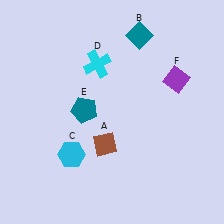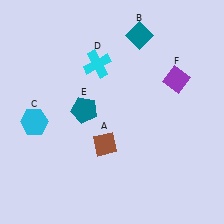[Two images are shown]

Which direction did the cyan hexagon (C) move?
The cyan hexagon (C) moved left.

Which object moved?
The cyan hexagon (C) moved left.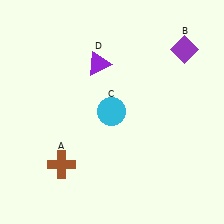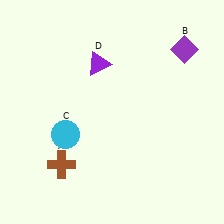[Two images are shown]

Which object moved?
The cyan circle (C) moved left.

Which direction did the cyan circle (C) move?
The cyan circle (C) moved left.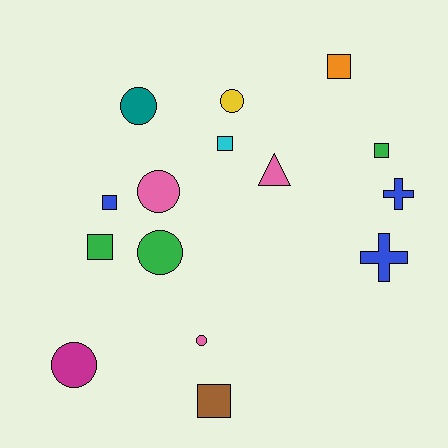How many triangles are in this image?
There is 1 triangle.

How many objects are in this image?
There are 15 objects.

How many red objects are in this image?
There are no red objects.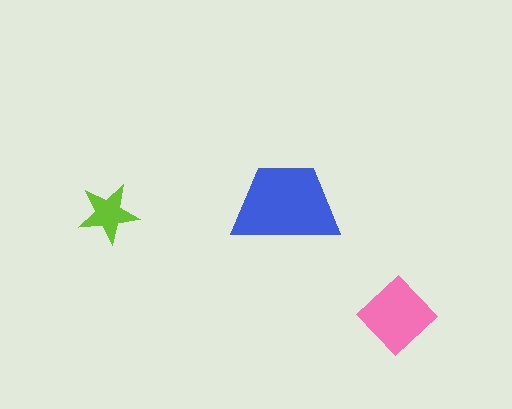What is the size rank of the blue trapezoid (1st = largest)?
1st.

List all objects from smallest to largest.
The lime star, the pink diamond, the blue trapezoid.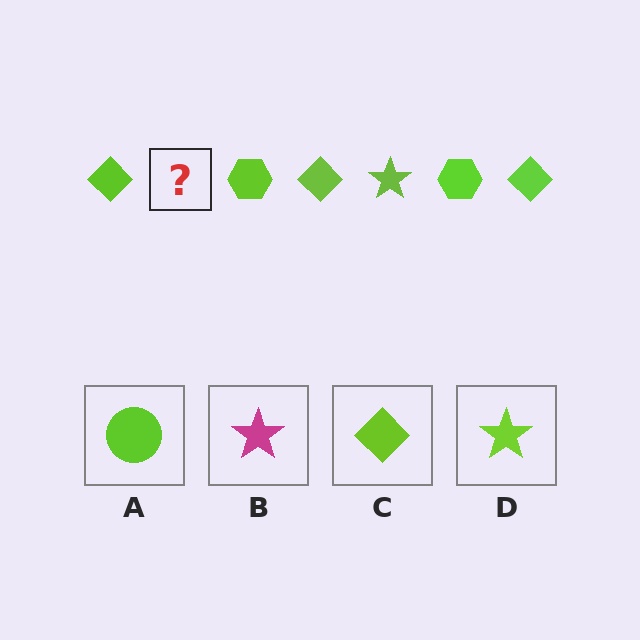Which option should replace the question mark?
Option D.